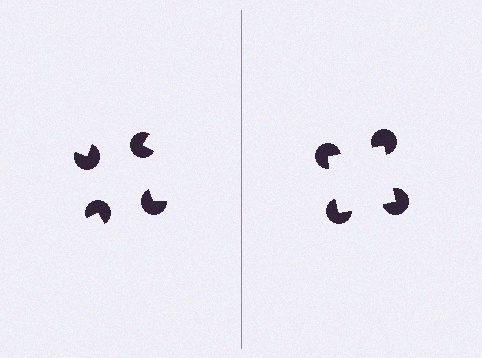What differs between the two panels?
The pac-man discs are positioned identically on both sides; only the wedge orientations differ. On the right they align to a square; on the left they are misaligned.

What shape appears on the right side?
An illusory square.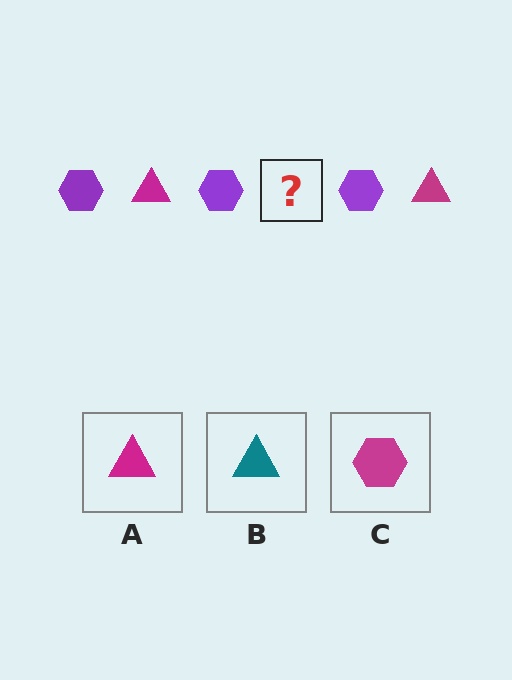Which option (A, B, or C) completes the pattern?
A.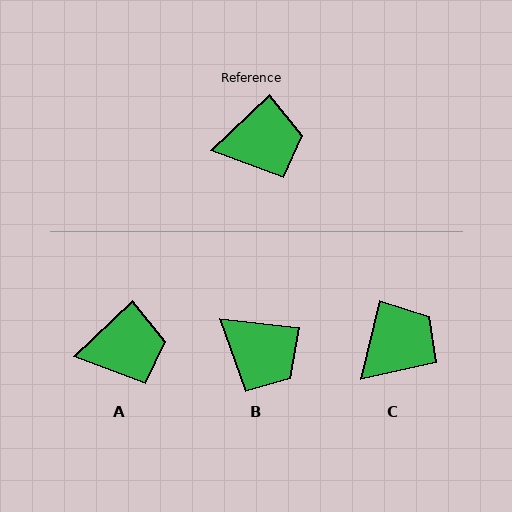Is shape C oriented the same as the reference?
No, it is off by about 33 degrees.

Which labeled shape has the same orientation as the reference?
A.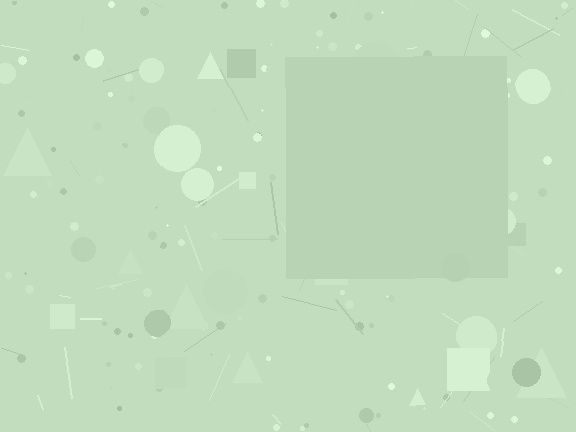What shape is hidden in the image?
A square is hidden in the image.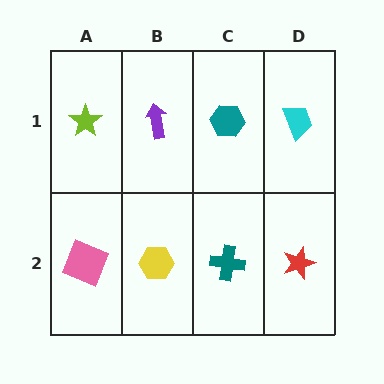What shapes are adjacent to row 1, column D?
A red star (row 2, column D), a teal hexagon (row 1, column C).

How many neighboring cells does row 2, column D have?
2.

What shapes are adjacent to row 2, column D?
A cyan trapezoid (row 1, column D), a teal cross (row 2, column C).